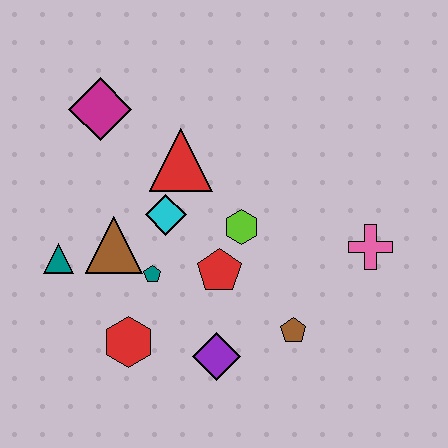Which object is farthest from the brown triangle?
The pink cross is farthest from the brown triangle.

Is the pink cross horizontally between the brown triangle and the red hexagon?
No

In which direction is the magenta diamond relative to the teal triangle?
The magenta diamond is above the teal triangle.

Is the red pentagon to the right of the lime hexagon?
No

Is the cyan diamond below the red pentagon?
No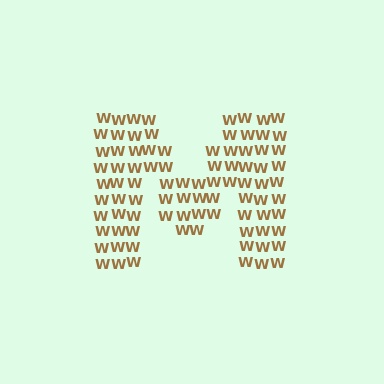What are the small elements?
The small elements are letter W's.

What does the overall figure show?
The overall figure shows the letter M.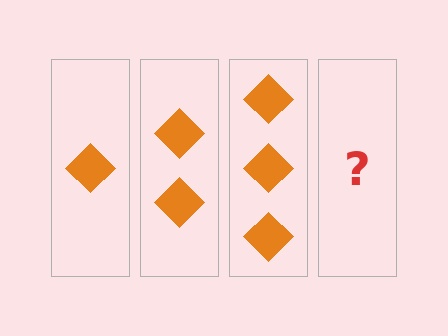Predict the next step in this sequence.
The next step is 4 diamonds.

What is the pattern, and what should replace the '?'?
The pattern is that each step adds one more diamond. The '?' should be 4 diamonds.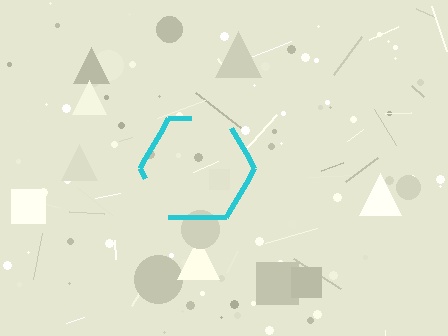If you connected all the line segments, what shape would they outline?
They would outline a hexagon.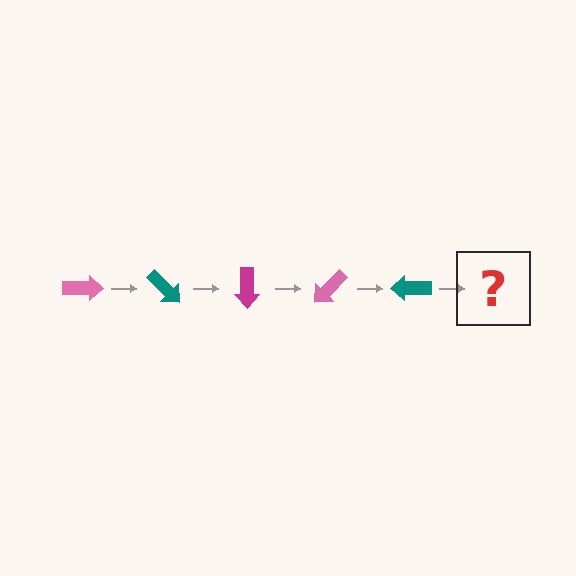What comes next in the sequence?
The next element should be a magenta arrow, rotated 225 degrees from the start.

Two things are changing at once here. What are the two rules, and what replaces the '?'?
The two rules are that it rotates 45 degrees each step and the color cycles through pink, teal, and magenta. The '?' should be a magenta arrow, rotated 225 degrees from the start.